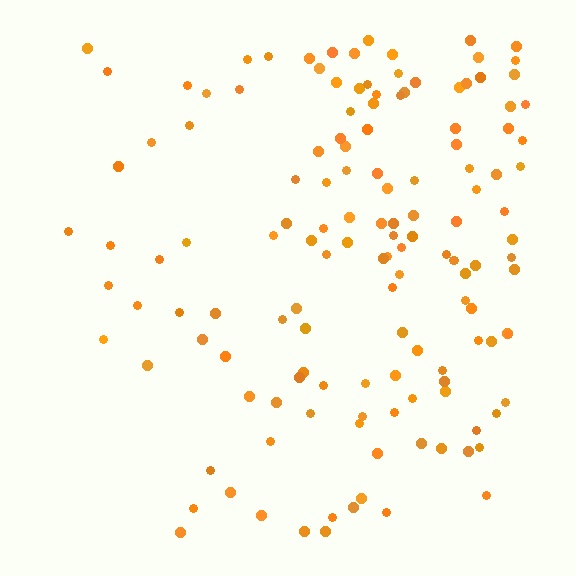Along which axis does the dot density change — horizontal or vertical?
Horizontal.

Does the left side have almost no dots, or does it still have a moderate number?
Still a moderate number, just noticeably fewer than the right.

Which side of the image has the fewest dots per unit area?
The left.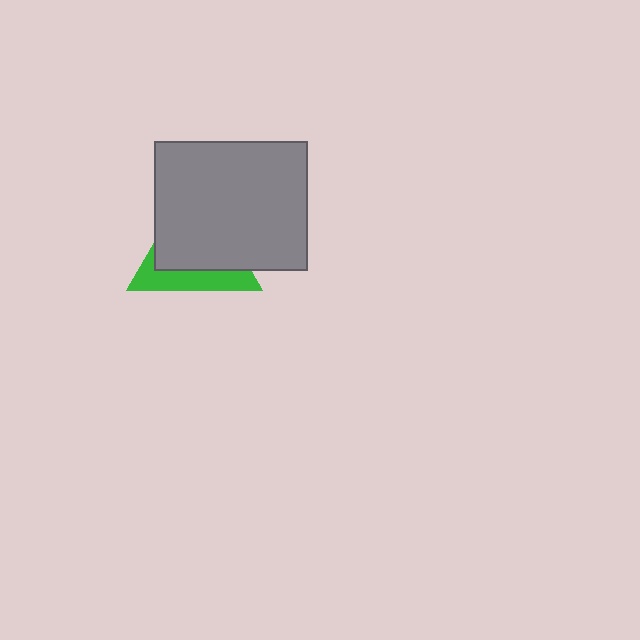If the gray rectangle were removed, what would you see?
You would see the complete green triangle.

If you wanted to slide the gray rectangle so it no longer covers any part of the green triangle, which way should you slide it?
Slide it toward the upper-right — that is the most direct way to separate the two shapes.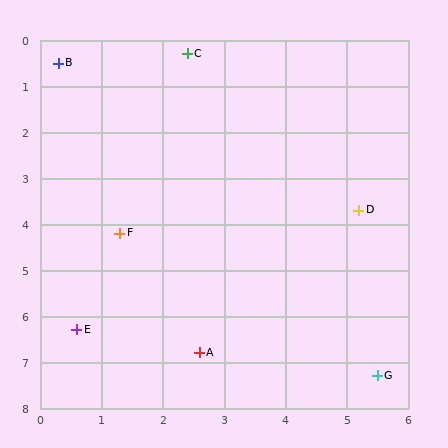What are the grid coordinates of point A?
Point A is at approximately (2.6, 6.8).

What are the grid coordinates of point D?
Point D is at approximately (5.2, 3.7).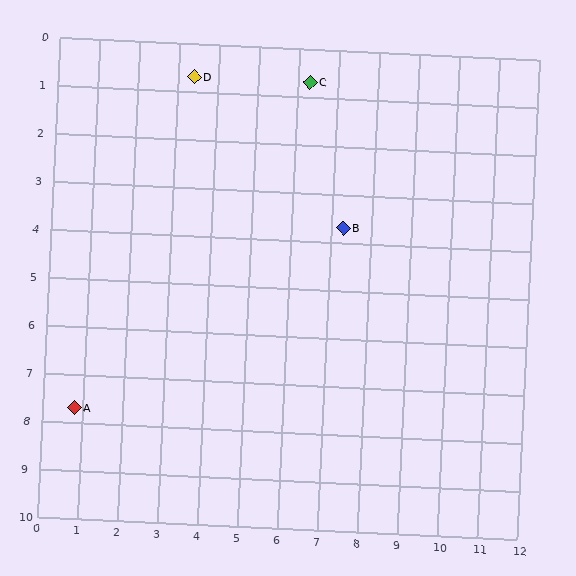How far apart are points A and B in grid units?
Points A and B are about 7.6 grid units apart.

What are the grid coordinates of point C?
Point C is at approximately (6.3, 0.7).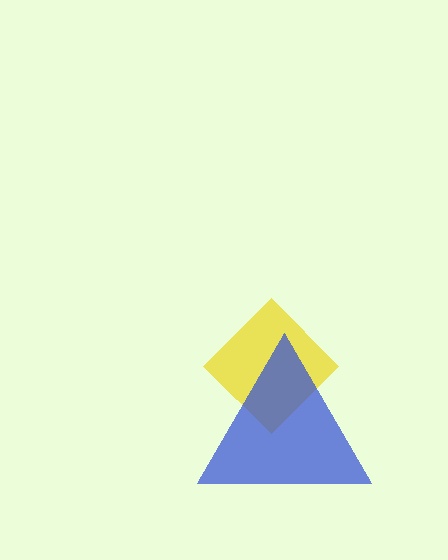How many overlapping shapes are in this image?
There are 2 overlapping shapes in the image.